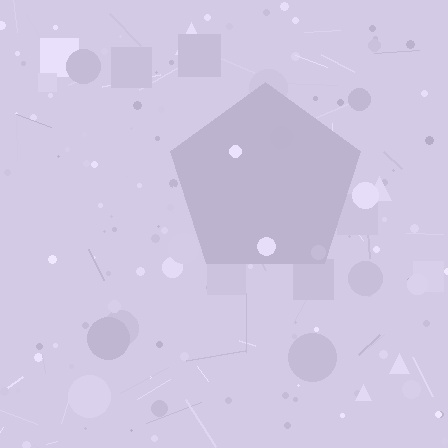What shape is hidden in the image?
A pentagon is hidden in the image.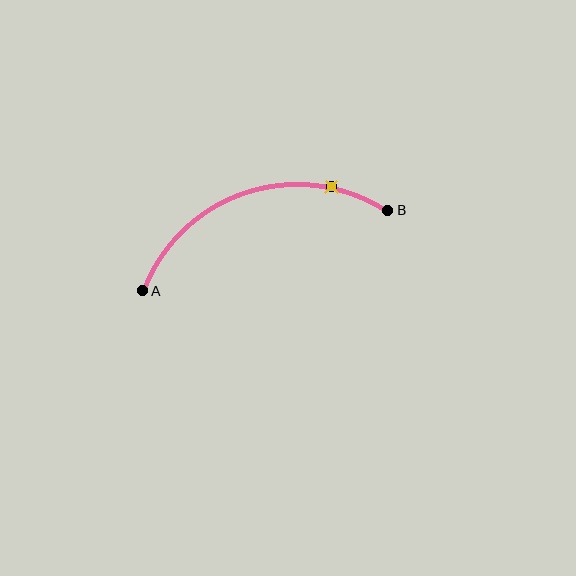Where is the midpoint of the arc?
The arc midpoint is the point on the curve farthest from the straight line joining A and B. It sits above that line.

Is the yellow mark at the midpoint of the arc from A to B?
No. The yellow mark lies on the arc but is closer to endpoint B. The arc midpoint would be at the point on the curve equidistant along the arc from both A and B.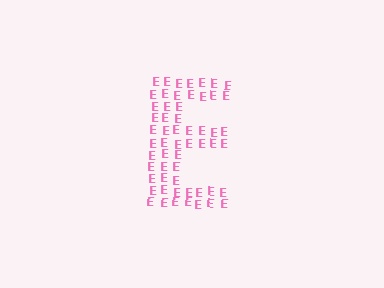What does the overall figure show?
The overall figure shows the letter E.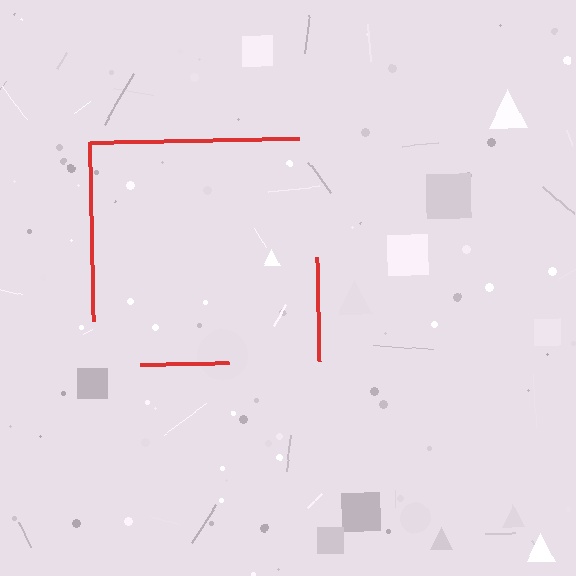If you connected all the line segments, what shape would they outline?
They would outline a square.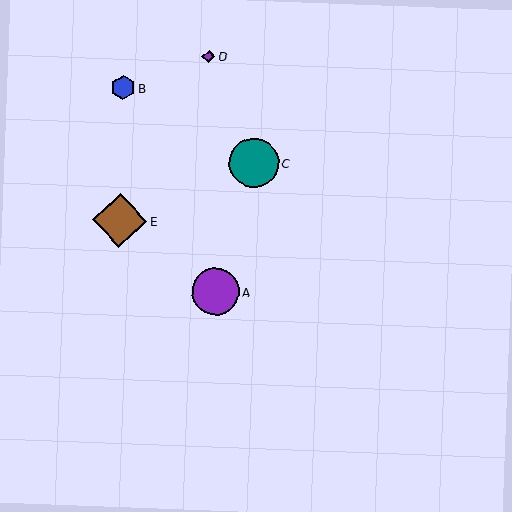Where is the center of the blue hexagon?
The center of the blue hexagon is at (123, 88).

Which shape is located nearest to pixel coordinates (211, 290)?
The purple circle (labeled A) at (216, 292) is nearest to that location.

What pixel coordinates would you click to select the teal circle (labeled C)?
Click at (254, 163) to select the teal circle C.